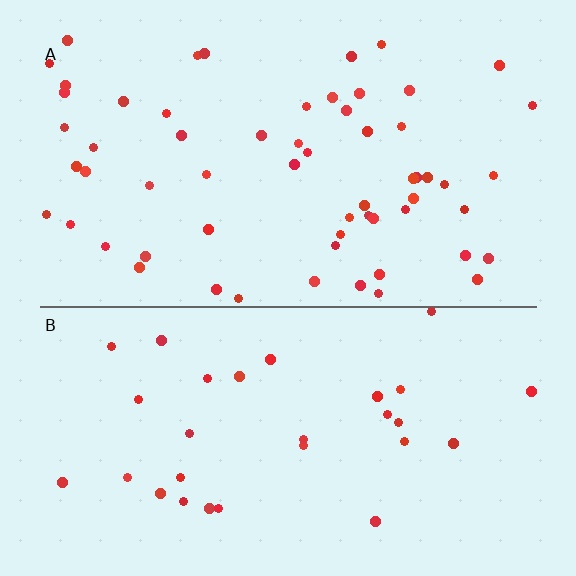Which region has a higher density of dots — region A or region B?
A (the top).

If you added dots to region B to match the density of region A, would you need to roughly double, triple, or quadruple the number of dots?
Approximately double.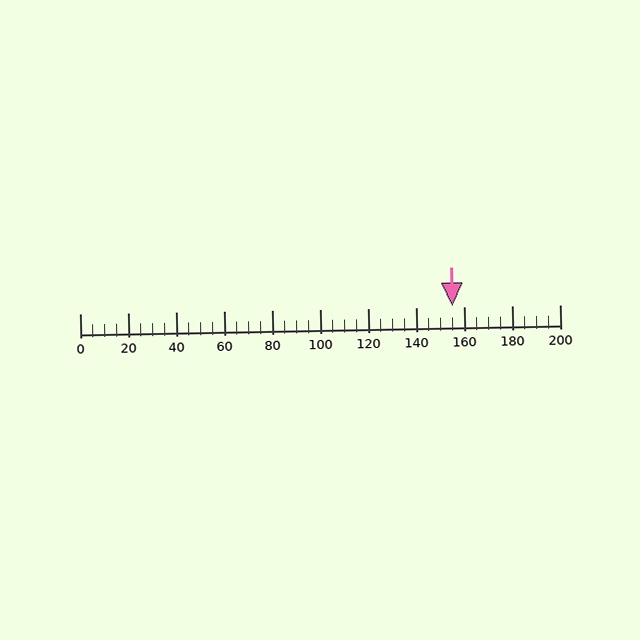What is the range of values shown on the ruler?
The ruler shows values from 0 to 200.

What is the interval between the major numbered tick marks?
The major tick marks are spaced 20 units apart.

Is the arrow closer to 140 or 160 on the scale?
The arrow is closer to 160.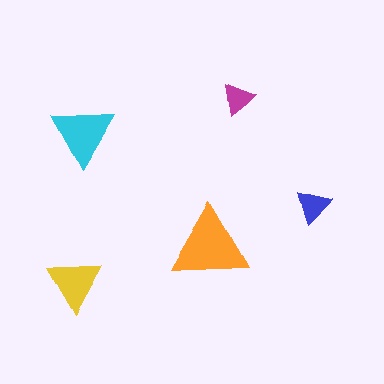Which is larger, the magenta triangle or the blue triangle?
The blue one.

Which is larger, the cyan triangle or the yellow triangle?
The cyan one.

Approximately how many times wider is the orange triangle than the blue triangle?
About 2 times wider.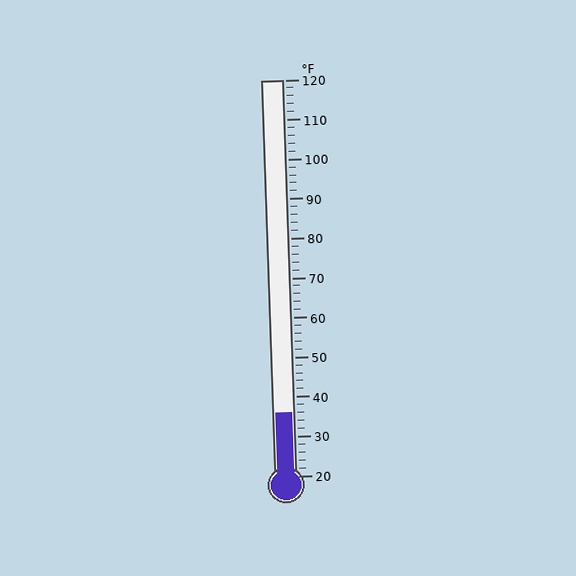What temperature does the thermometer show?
The thermometer shows approximately 36°F.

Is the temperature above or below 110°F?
The temperature is below 110°F.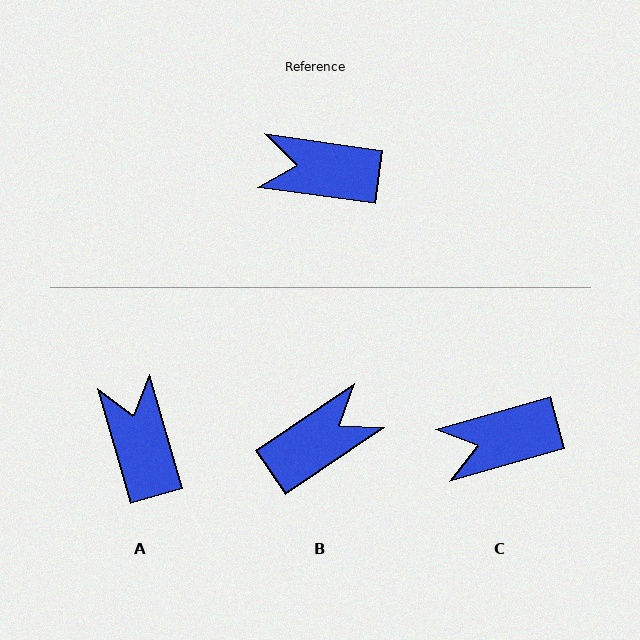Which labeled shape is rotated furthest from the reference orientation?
B, about 138 degrees away.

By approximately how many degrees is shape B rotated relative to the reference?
Approximately 138 degrees clockwise.